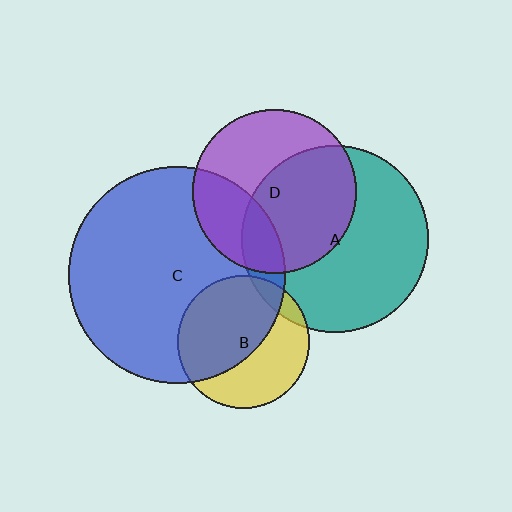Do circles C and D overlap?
Yes.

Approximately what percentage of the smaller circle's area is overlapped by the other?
Approximately 30%.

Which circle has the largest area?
Circle C (blue).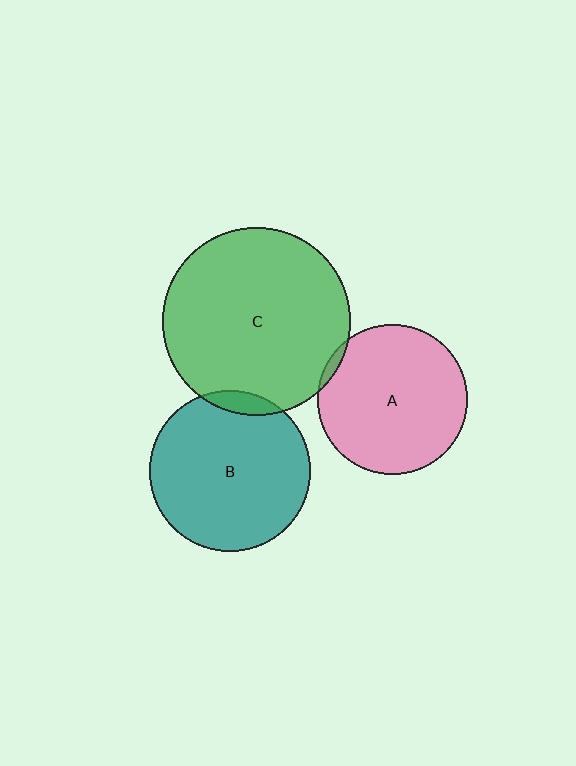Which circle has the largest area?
Circle C (green).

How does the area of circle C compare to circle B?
Approximately 1.4 times.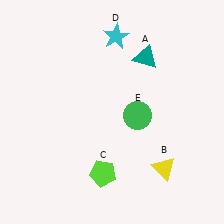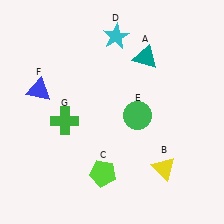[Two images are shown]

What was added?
A blue triangle (F), a green cross (G) were added in Image 2.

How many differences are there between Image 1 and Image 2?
There are 2 differences between the two images.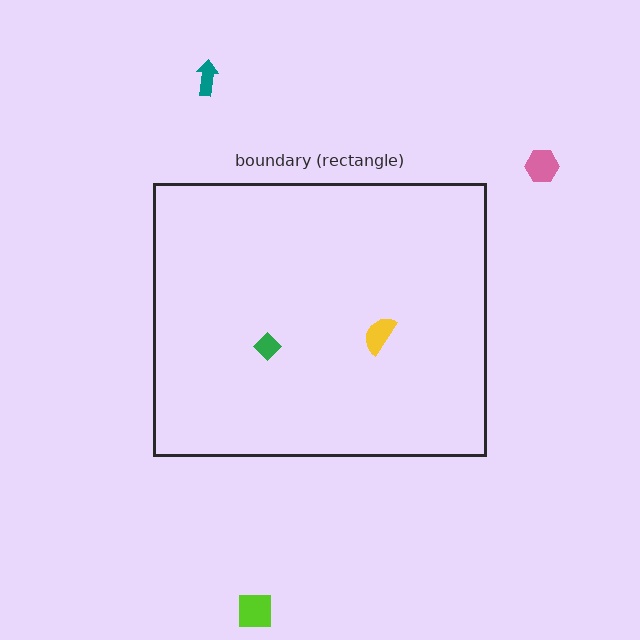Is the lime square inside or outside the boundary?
Outside.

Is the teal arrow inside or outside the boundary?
Outside.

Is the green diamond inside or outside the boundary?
Inside.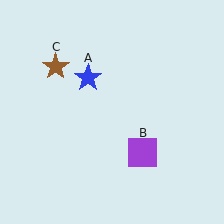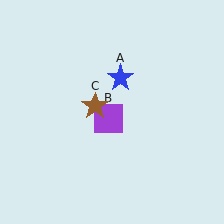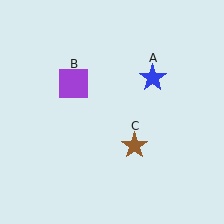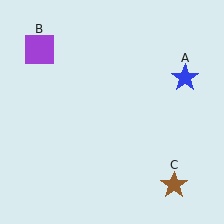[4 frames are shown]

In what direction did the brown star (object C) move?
The brown star (object C) moved down and to the right.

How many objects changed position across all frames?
3 objects changed position: blue star (object A), purple square (object B), brown star (object C).